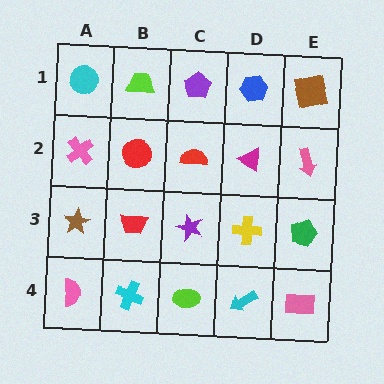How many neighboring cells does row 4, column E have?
2.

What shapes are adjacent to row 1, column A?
A pink cross (row 2, column A), a lime trapezoid (row 1, column B).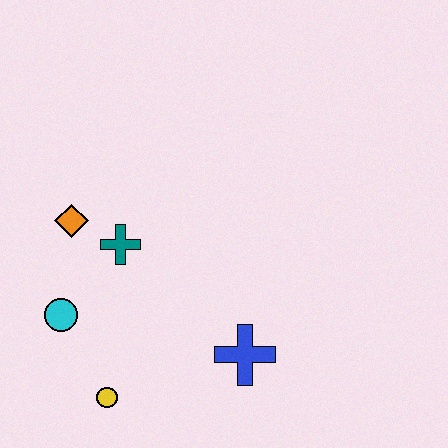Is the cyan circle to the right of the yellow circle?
No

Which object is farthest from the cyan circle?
The blue cross is farthest from the cyan circle.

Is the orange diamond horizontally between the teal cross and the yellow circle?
No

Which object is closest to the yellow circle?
The cyan circle is closest to the yellow circle.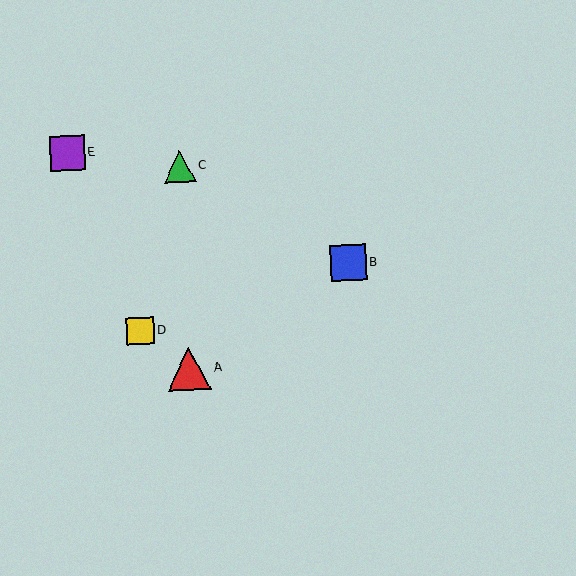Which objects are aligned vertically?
Objects A, C are aligned vertically.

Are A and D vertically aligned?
No, A is at x≈189 and D is at x≈140.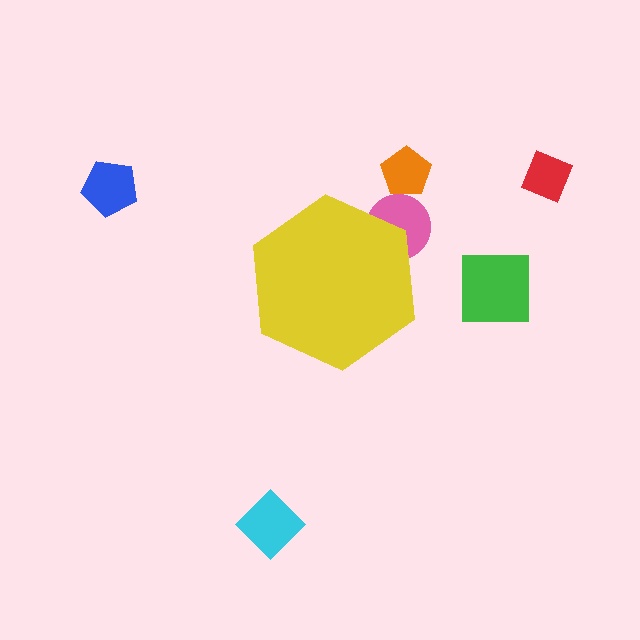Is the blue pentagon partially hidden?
No, the blue pentagon is fully visible.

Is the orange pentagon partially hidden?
No, the orange pentagon is fully visible.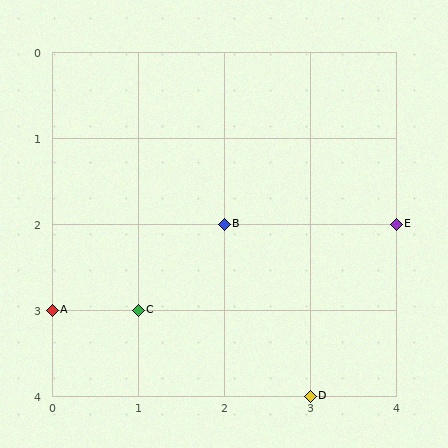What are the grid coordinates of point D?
Point D is at grid coordinates (3, 4).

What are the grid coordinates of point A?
Point A is at grid coordinates (0, 3).